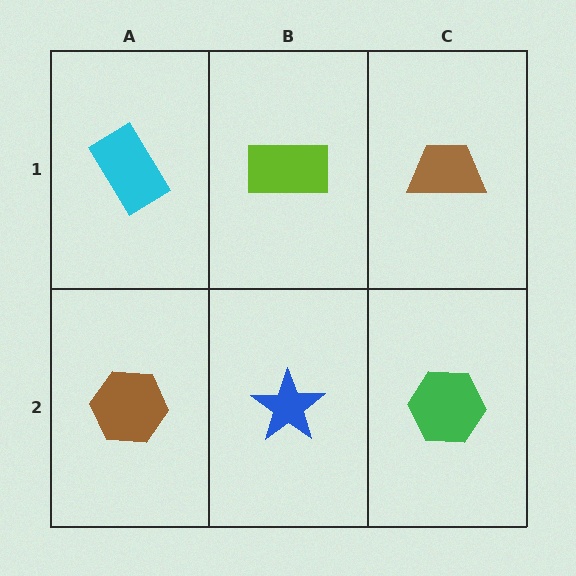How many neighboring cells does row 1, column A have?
2.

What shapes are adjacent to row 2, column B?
A lime rectangle (row 1, column B), a brown hexagon (row 2, column A), a green hexagon (row 2, column C).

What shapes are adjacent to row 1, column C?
A green hexagon (row 2, column C), a lime rectangle (row 1, column B).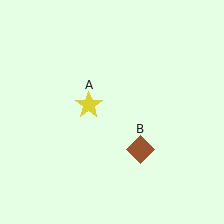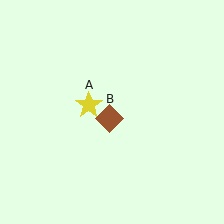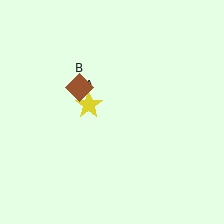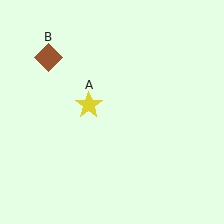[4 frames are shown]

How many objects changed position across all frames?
1 object changed position: brown diamond (object B).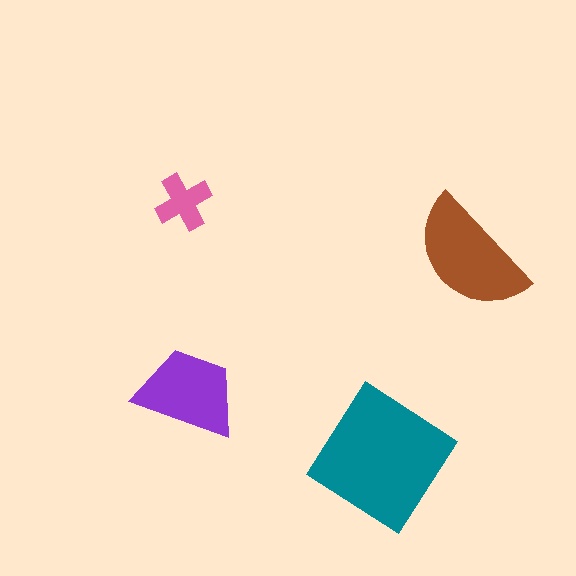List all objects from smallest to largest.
The pink cross, the purple trapezoid, the brown semicircle, the teal diamond.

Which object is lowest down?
The teal diamond is bottommost.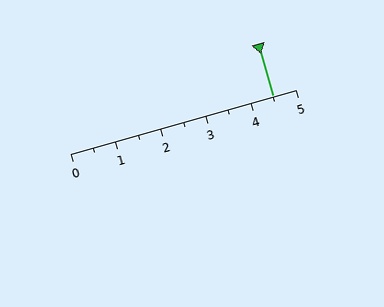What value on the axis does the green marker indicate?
The marker indicates approximately 4.5.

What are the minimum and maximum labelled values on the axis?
The axis runs from 0 to 5.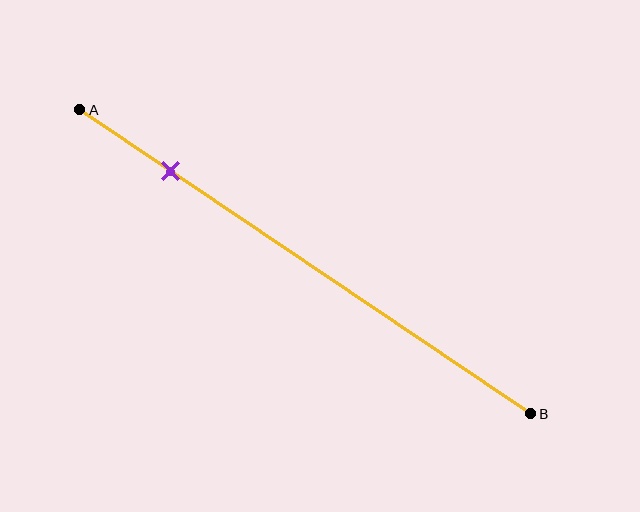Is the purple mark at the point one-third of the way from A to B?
No, the mark is at about 20% from A, not at the 33% one-third point.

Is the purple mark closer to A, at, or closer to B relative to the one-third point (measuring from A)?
The purple mark is closer to point A than the one-third point of segment AB.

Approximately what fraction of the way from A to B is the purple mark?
The purple mark is approximately 20% of the way from A to B.